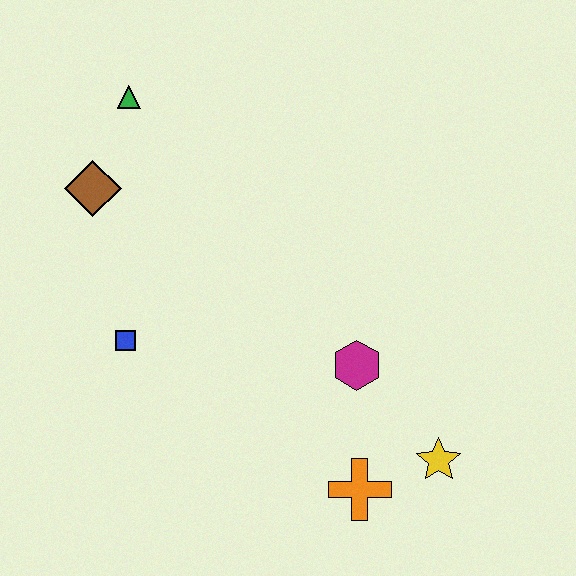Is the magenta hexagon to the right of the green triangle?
Yes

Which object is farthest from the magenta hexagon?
The green triangle is farthest from the magenta hexagon.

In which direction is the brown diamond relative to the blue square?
The brown diamond is above the blue square.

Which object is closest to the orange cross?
The yellow star is closest to the orange cross.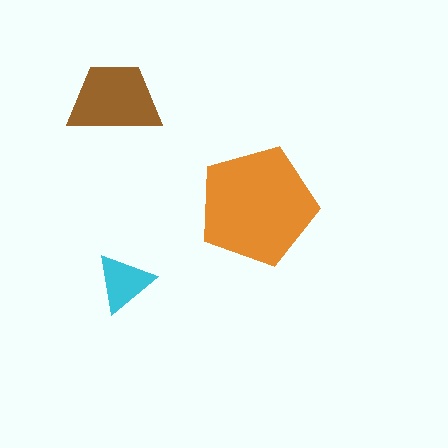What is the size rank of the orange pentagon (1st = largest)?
1st.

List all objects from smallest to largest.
The cyan triangle, the brown trapezoid, the orange pentagon.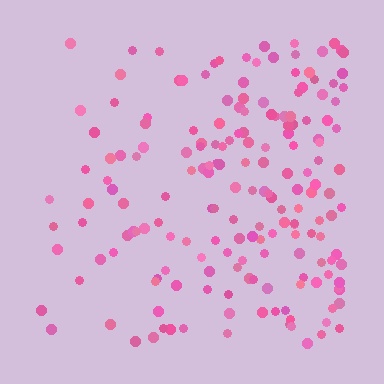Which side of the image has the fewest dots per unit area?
The left.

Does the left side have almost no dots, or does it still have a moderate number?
Still a moderate number, just noticeably fewer than the right.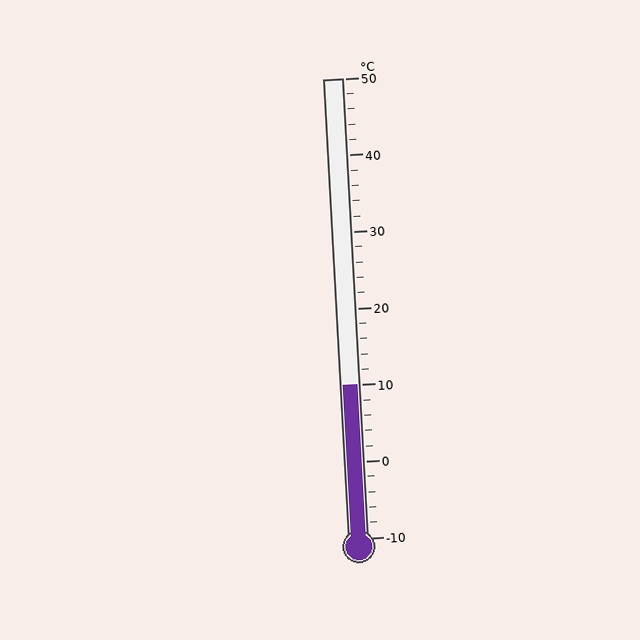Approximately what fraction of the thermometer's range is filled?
The thermometer is filled to approximately 35% of its range.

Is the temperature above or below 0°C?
The temperature is above 0°C.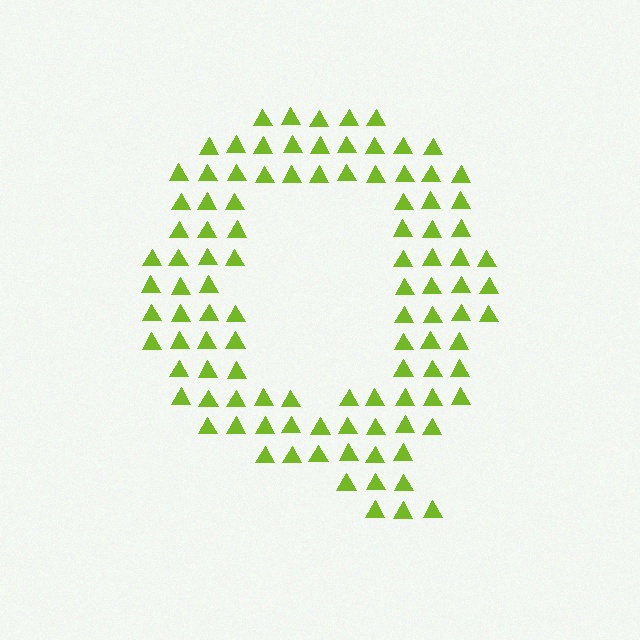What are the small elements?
The small elements are triangles.